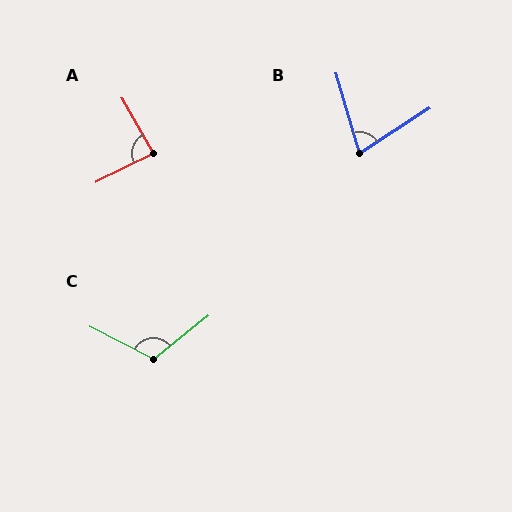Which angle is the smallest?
B, at approximately 73 degrees.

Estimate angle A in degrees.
Approximately 87 degrees.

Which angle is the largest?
C, at approximately 114 degrees.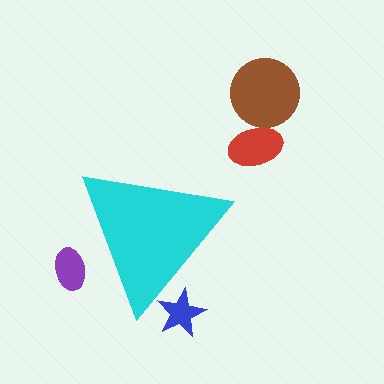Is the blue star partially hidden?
Yes, the blue star is partially hidden behind the cyan triangle.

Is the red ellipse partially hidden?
No, the red ellipse is fully visible.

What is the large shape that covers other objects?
A cyan triangle.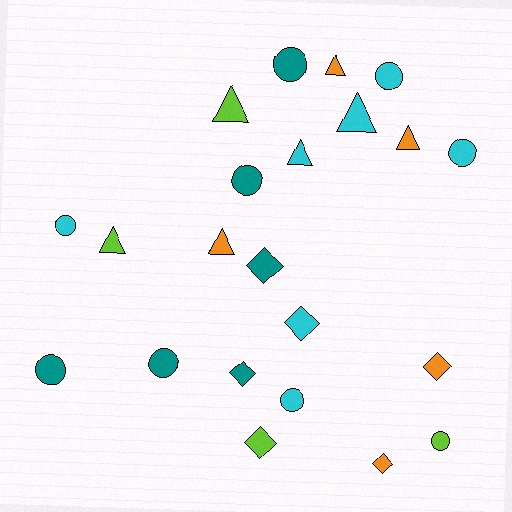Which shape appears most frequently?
Circle, with 9 objects.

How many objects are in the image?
There are 22 objects.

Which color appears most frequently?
Cyan, with 7 objects.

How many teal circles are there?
There are 4 teal circles.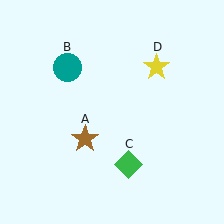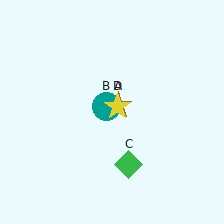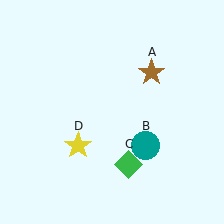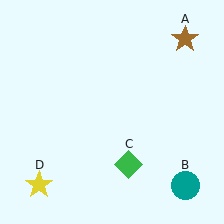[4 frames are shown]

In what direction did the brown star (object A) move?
The brown star (object A) moved up and to the right.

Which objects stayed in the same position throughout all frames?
Green diamond (object C) remained stationary.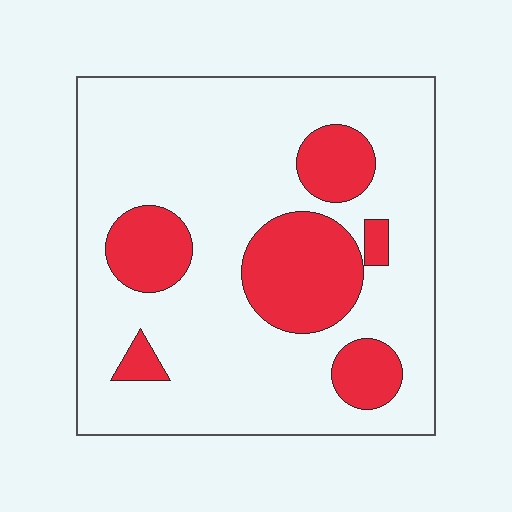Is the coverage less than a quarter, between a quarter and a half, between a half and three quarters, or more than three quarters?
Less than a quarter.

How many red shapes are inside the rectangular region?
6.